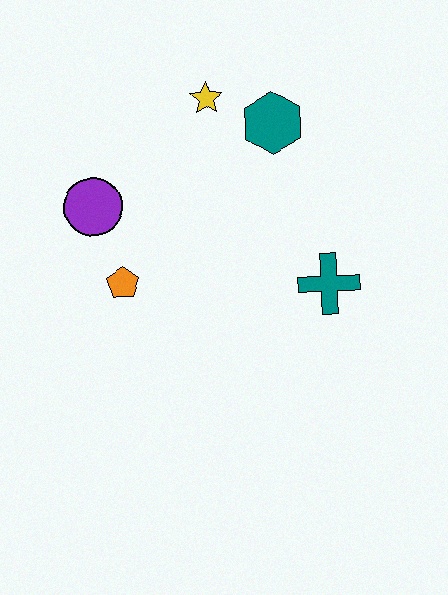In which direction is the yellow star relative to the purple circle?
The yellow star is to the right of the purple circle.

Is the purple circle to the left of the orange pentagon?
Yes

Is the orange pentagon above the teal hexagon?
No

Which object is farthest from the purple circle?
The teal cross is farthest from the purple circle.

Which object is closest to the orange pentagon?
The purple circle is closest to the orange pentagon.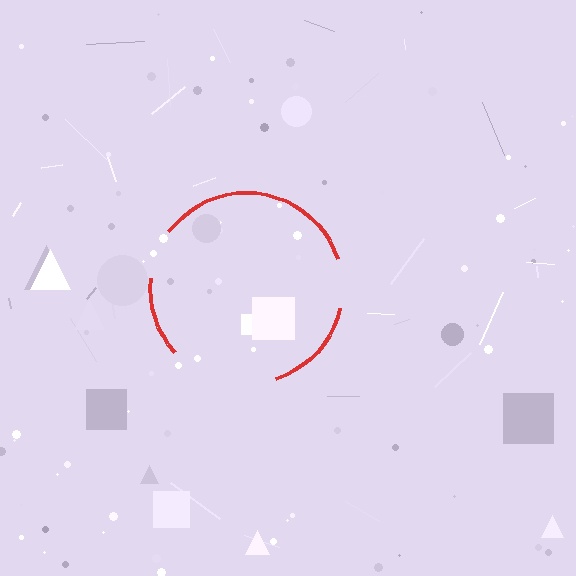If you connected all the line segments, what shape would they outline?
They would outline a circle.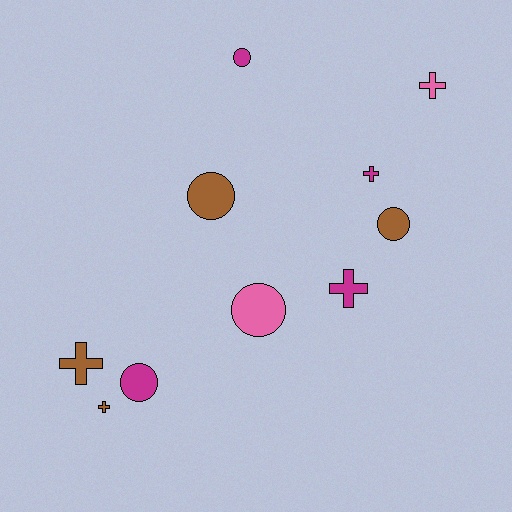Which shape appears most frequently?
Cross, with 5 objects.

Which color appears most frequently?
Magenta, with 4 objects.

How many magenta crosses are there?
There are 2 magenta crosses.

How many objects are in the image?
There are 10 objects.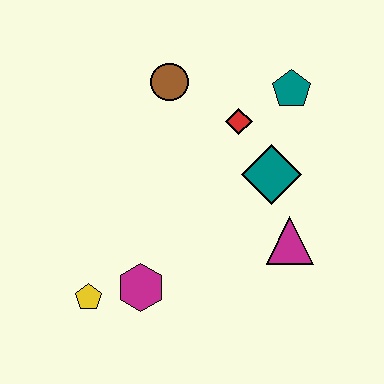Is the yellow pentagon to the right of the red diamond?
No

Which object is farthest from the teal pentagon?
The yellow pentagon is farthest from the teal pentagon.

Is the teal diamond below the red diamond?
Yes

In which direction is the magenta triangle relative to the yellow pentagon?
The magenta triangle is to the right of the yellow pentagon.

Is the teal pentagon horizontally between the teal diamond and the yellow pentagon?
No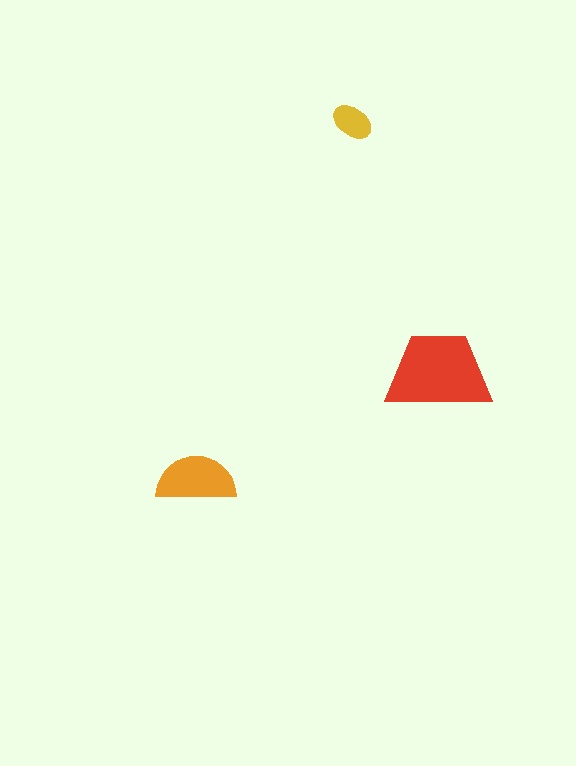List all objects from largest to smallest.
The red trapezoid, the orange semicircle, the yellow ellipse.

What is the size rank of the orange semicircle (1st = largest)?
2nd.